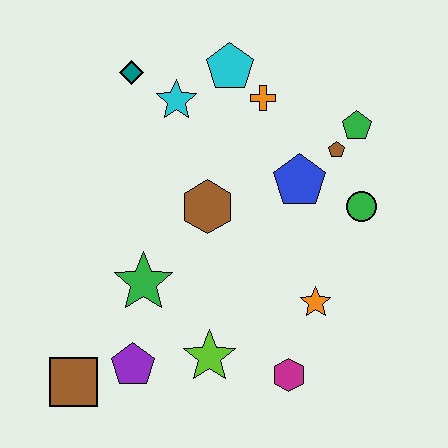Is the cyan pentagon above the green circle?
Yes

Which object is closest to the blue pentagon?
The brown pentagon is closest to the blue pentagon.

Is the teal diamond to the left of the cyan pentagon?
Yes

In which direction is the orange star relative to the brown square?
The orange star is to the right of the brown square.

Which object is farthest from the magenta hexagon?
The teal diamond is farthest from the magenta hexagon.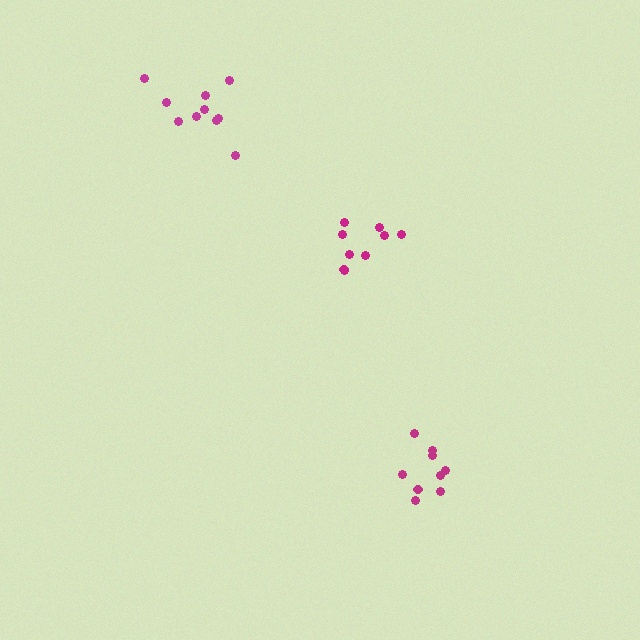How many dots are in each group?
Group 1: 10 dots, Group 2: 9 dots, Group 3: 9 dots (28 total).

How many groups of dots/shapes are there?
There are 3 groups.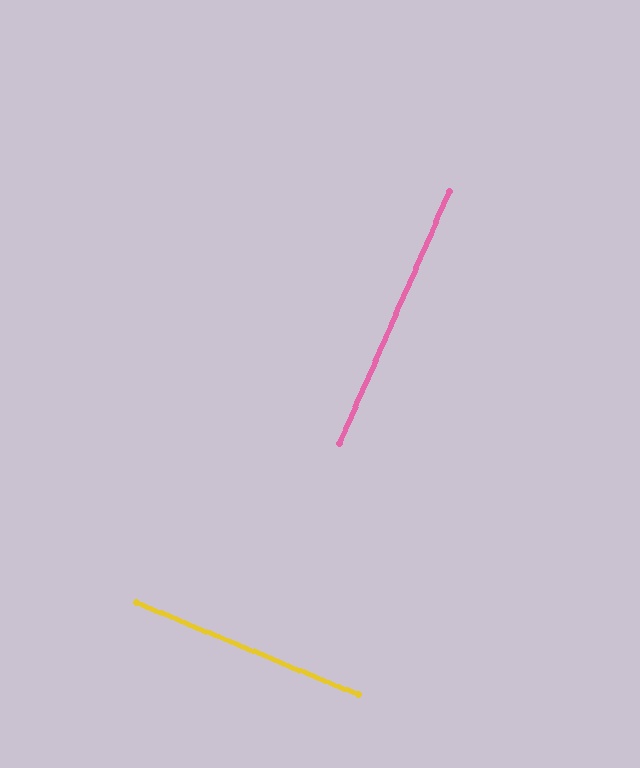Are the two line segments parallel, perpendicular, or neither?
Perpendicular — they meet at approximately 89°.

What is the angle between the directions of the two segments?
Approximately 89 degrees.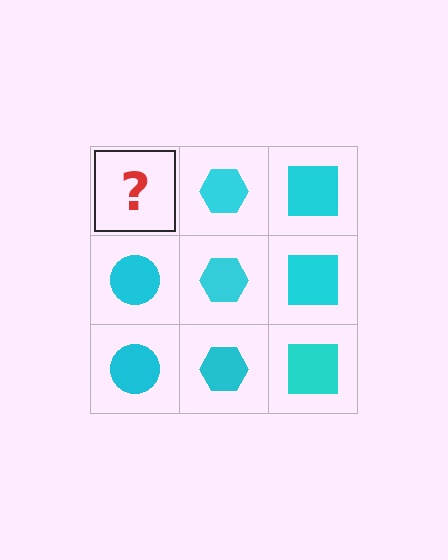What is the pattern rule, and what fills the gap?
The rule is that each column has a consistent shape. The gap should be filled with a cyan circle.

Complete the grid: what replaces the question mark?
The question mark should be replaced with a cyan circle.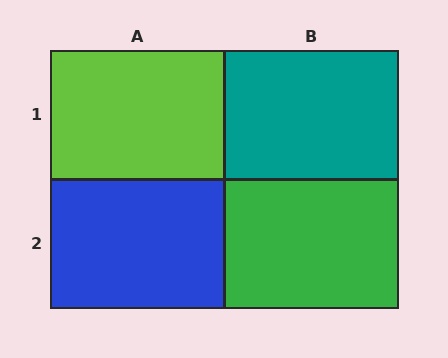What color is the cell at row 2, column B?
Green.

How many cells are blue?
1 cell is blue.